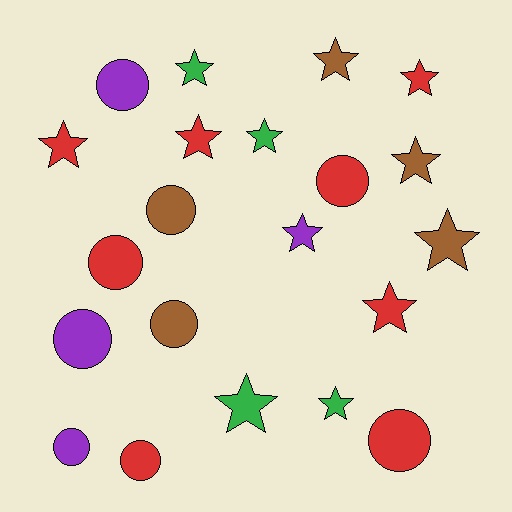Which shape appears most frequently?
Star, with 12 objects.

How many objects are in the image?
There are 21 objects.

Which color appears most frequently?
Red, with 8 objects.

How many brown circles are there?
There are 2 brown circles.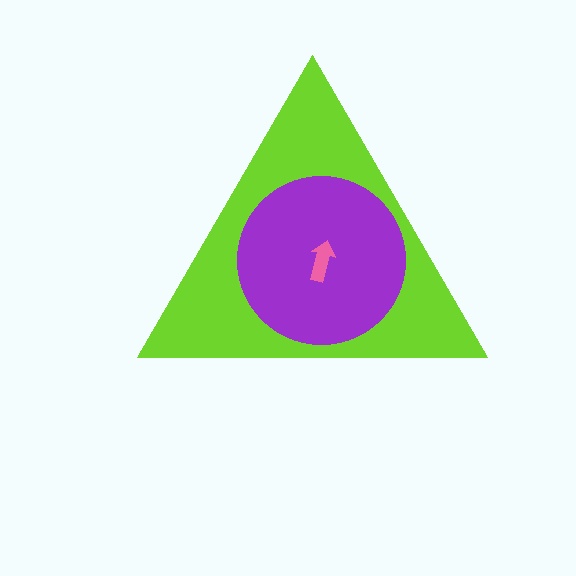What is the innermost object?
The pink arrow.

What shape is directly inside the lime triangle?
The purple circle.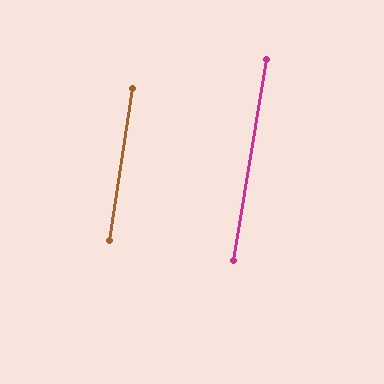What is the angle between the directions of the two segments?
Approximately 1 degree.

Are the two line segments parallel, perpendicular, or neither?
Parallel — their directions differ by only 0.8°.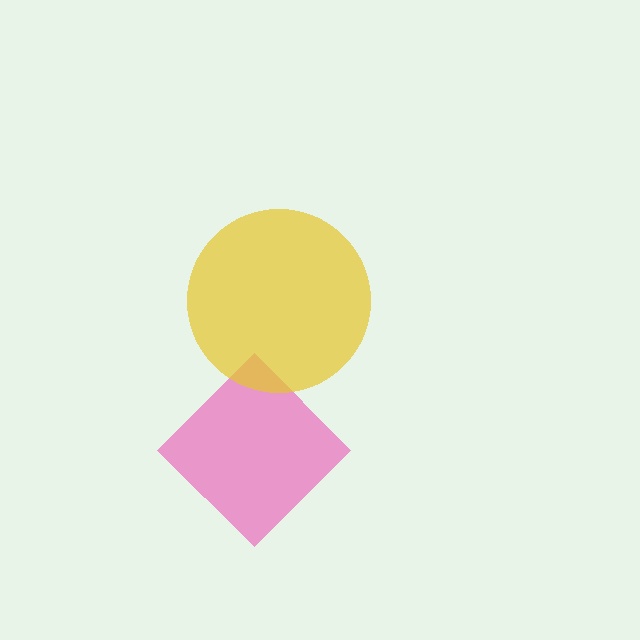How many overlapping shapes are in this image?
There are 2 overlapping shapes in the image.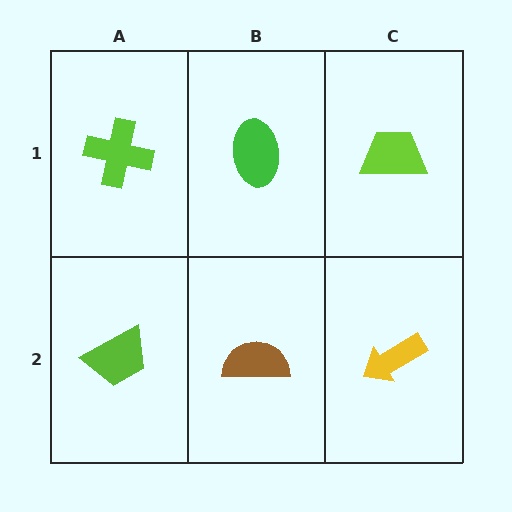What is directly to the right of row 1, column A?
A green ellipse.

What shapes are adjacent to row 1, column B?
A brown semicircle (row 2, column B), a lime cross (row 1, column A), a lime trapezoid (row 1, column C).